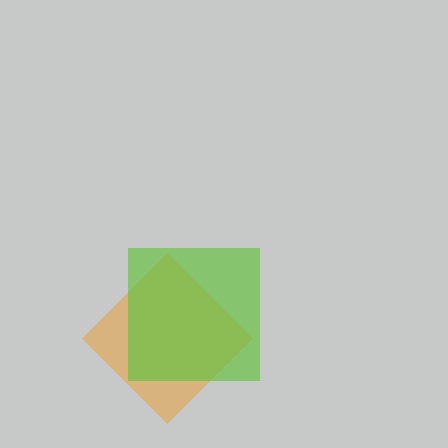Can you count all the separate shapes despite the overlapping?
Yes, there are 2 separate shapes.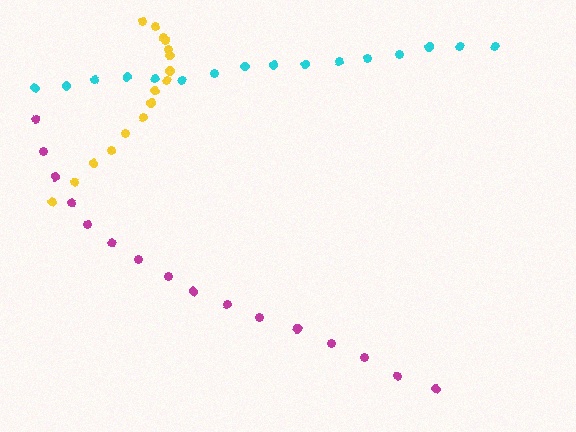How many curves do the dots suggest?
There are 3 distinct paths.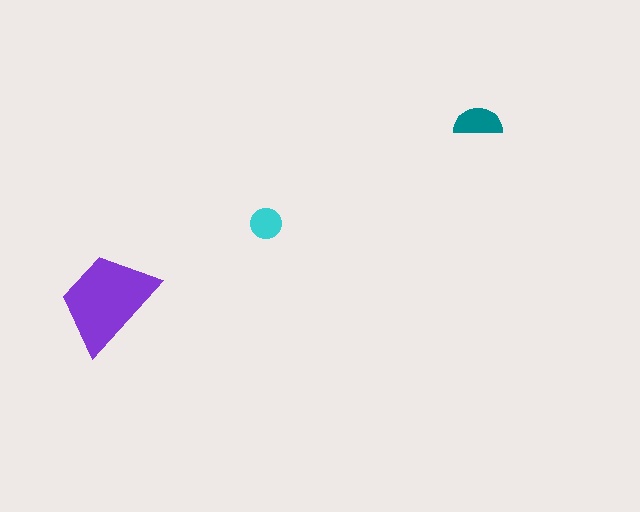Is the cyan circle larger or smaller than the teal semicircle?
Smaller.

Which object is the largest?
The purple trapezoid.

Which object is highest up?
The teal semicircle is topmost.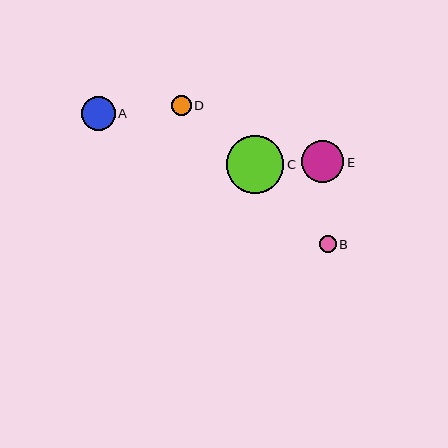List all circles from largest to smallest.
From largest to smallest: C, E, A, D, B.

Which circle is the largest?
Circle C is the largest with a size of approximately 58 pixels.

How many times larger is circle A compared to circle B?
Circle A is approximately 2.0 times the size of circle B.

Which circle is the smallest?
Circle B is the smallest with a size of approximately 17 pixels.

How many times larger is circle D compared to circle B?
Circle D is approximately 1.2 times the size of circle B.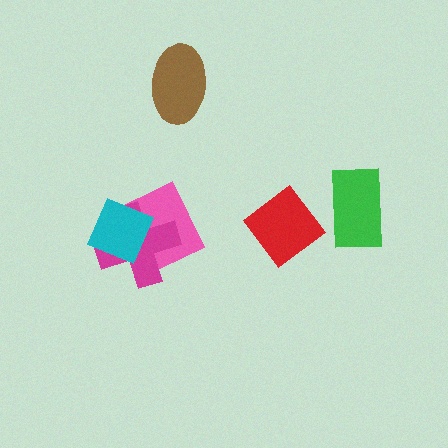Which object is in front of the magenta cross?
The cyan diamond is in front of the magenta cross.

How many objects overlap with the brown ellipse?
0 objects overlap with the brown ellipse.